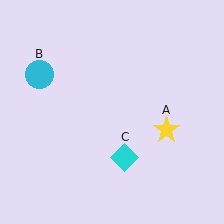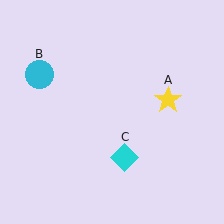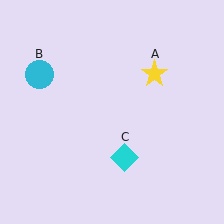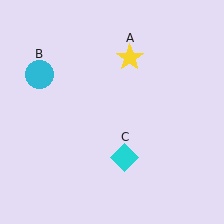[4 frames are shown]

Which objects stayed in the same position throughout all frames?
Cyan circle (object B) and cyan diamond (object C) remained stationary.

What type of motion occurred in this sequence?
The yellow star (object A) rotated counterclockwise around the center of the scene.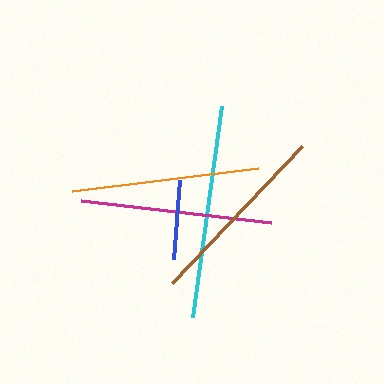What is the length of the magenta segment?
The magenta segment is approximately 191 pixels long.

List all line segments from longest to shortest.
From longest to shortest: cyan, magenta, brown, orange, blue.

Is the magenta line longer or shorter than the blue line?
The magenta line is longer than the blue line.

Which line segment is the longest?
The cyan line is the longest at approximately 213 pixels.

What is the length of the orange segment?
The orange segment is approximately 187 pixels long.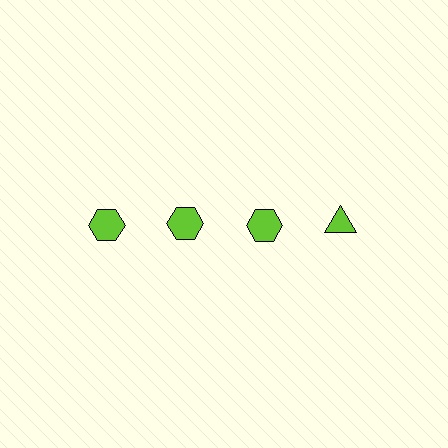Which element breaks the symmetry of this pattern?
The lime triangle in the top row, second from right column breaks the symmetry. All other shapes are lime hexagons.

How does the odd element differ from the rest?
It has a different shape: triangle instead of hexagon.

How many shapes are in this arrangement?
There are 4 shapes arranged in a grid pattern.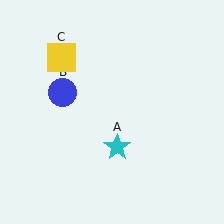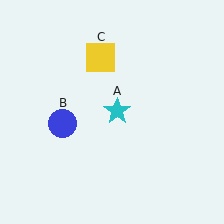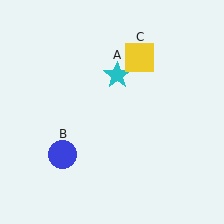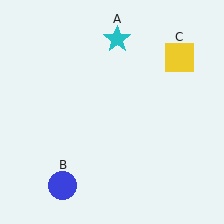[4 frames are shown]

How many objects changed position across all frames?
3 objects changed position: cyan star (object A), blue circle (object B), yellow square (object C).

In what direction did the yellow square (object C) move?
The yellow square (object C) moved right.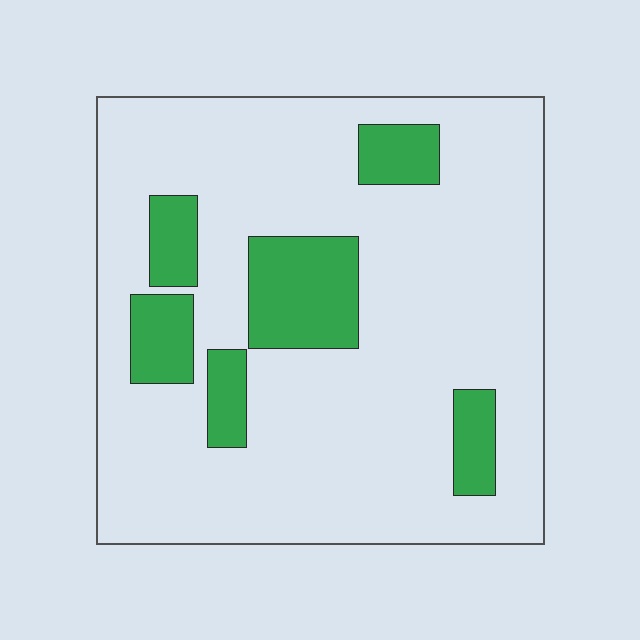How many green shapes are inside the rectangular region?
6.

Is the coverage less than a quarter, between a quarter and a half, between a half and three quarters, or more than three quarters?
Less than a quarter.